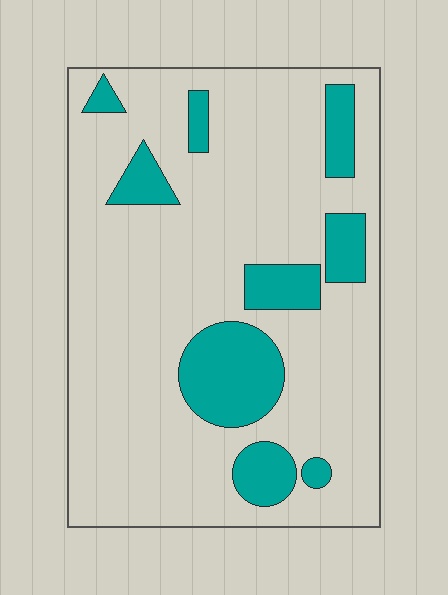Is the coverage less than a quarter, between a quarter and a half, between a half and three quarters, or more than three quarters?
Less than a quarter.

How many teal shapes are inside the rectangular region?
9.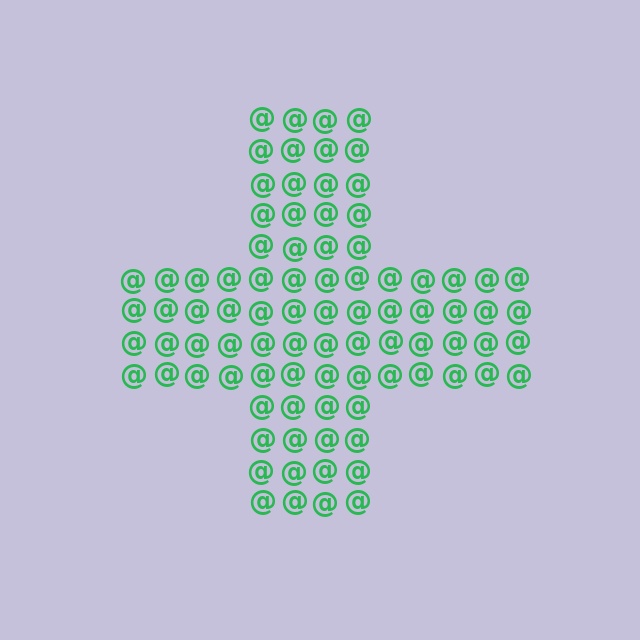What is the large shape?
The large shape is a cross.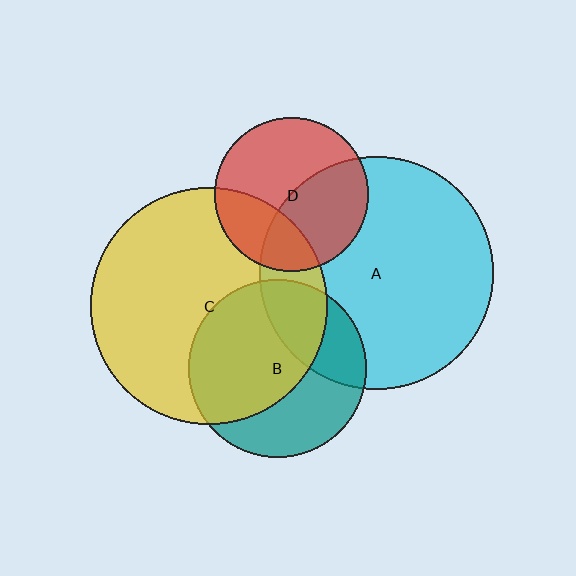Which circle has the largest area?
Circle C (yellow).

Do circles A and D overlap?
Yes.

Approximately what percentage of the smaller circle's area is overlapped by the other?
Approximately 45%.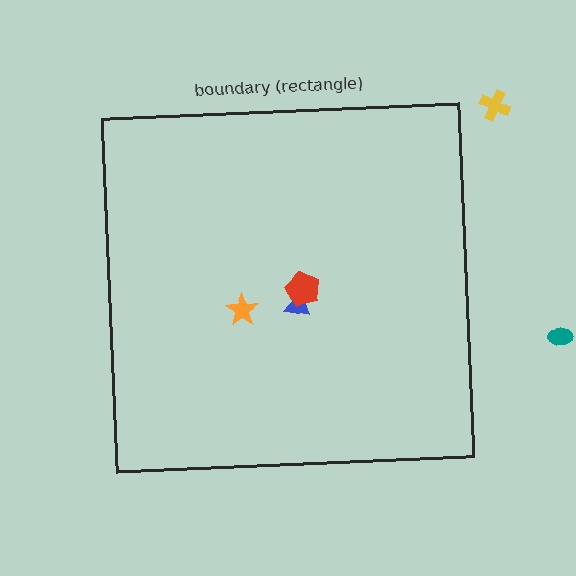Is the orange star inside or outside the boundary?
Inside.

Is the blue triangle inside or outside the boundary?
Inside.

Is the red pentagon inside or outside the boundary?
Inside.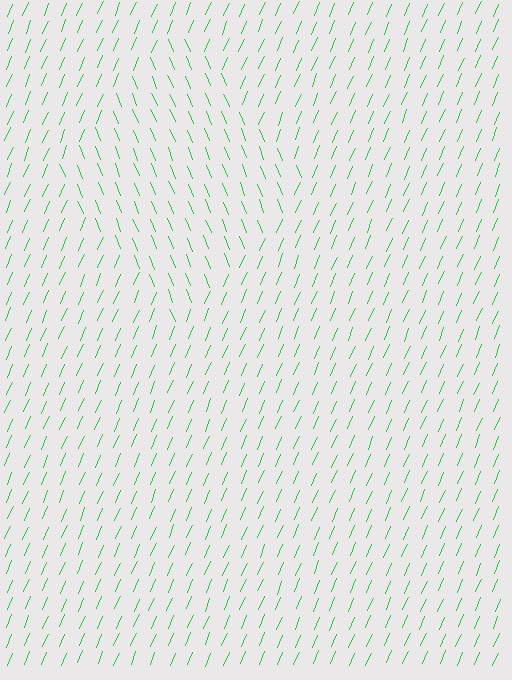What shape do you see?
I see a diamond.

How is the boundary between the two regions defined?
The boundary is defined purely by a change in line orientation (approximately 45 degrees difference). All lines are the same color and thickness.